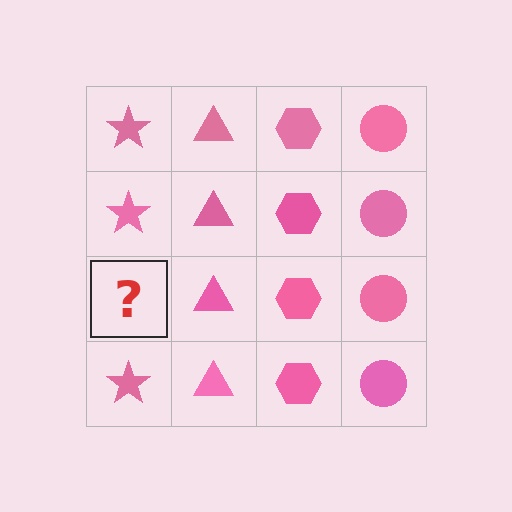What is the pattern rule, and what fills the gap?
The rule is that each column has a consistent shape. The gap should be filled with a pink star.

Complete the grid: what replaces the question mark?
The question mark should be replaced with a pink star.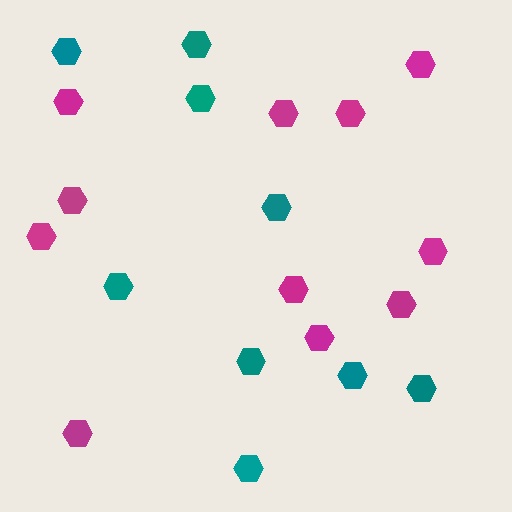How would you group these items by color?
There are 2 groups: one group of teal hexagons (9) and one group of magenta hexagons (11).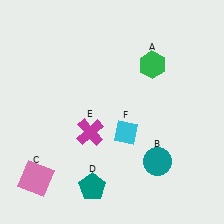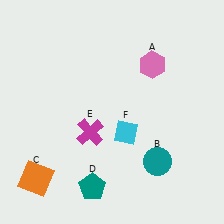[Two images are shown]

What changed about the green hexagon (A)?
In Image 1, A is green. In Image 2, it changed to pink.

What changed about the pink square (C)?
In Image 1, C is pink. In Image 2, it changed to orange.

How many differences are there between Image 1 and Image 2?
There are 2 differences between the two images.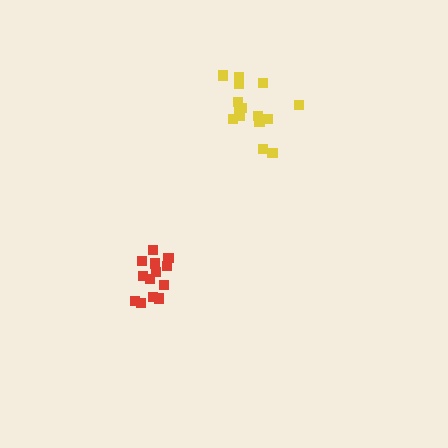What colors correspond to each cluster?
The clusters are colored: red, yellow.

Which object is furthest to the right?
The yellow cluster is rightmost.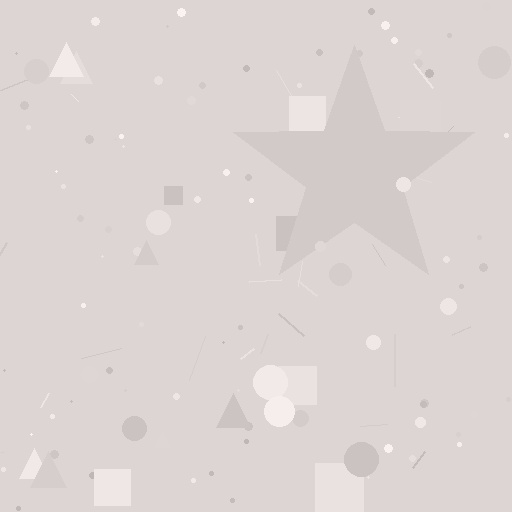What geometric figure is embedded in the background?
A star is embedded in the background.